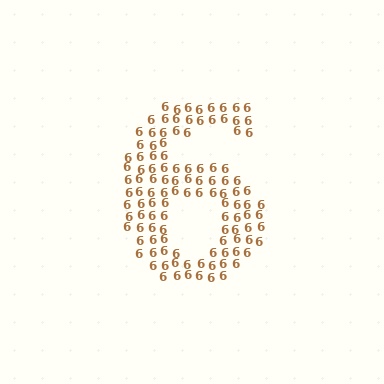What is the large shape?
The large shape is the digit 6.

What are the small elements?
The small elements are digit 6's.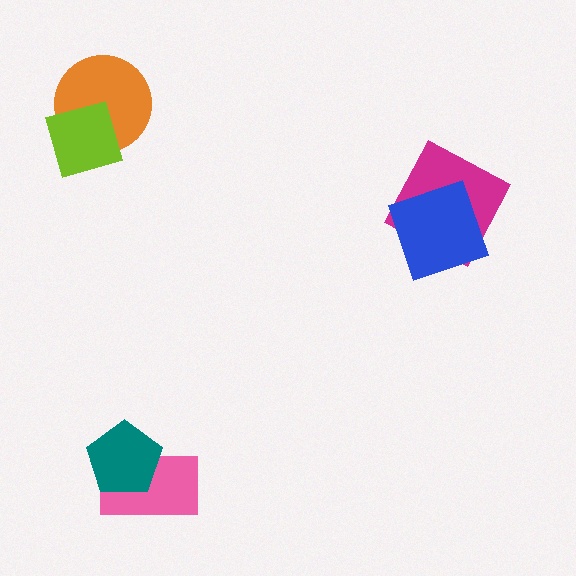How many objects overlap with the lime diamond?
1 object overlaps with the lime diamond.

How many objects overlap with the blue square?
1 object overlaps with the blue square.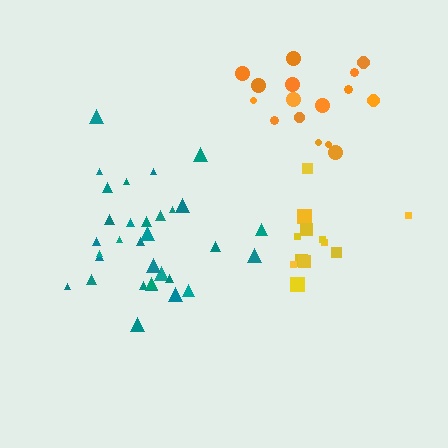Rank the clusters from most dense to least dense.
teal, orange, yellow.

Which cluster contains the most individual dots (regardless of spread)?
Teal (32).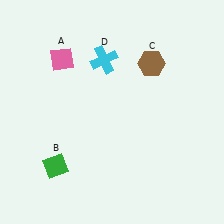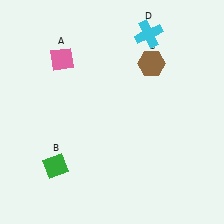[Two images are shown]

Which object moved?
The cyan cross (D) moved right.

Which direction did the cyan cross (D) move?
The cyan cross (D) moved right.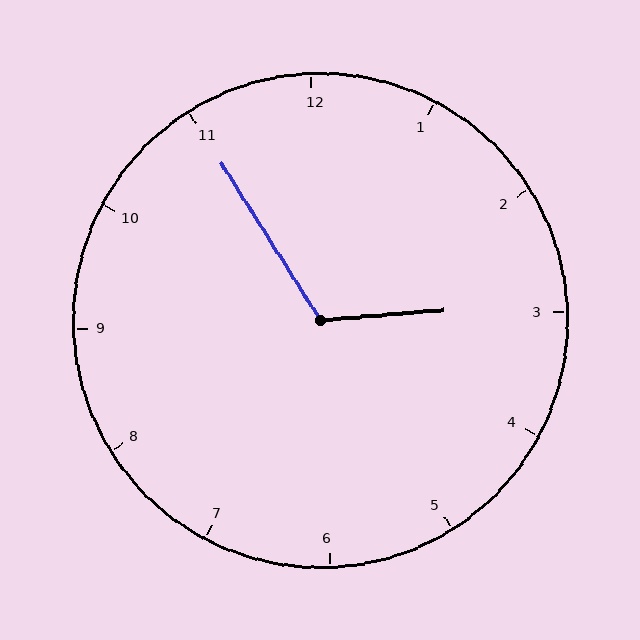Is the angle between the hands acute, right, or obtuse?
It is obtuse.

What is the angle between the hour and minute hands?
Approximately 118 degrees.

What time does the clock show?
2:55.